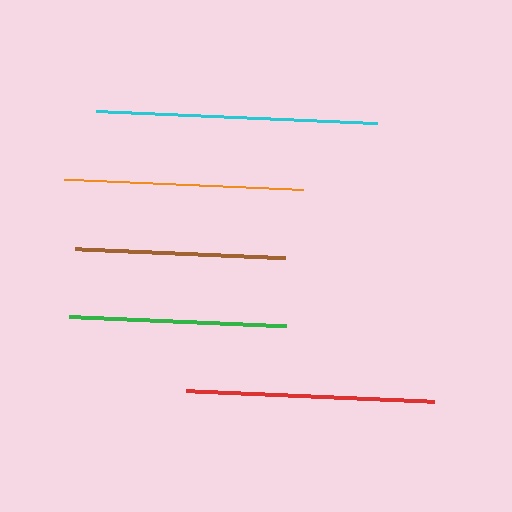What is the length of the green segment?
The green segment is approximately 217 pixels long.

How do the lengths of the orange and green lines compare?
The orange and green lines are approximately the same length.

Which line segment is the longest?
The cyan line is the longest at approximately 280 pixels.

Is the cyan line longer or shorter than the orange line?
The cyan line is longer than the orange line.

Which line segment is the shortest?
The brown line is the shortest at approximately 210 pixels.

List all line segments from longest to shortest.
From longest to shortest: cyan, red, orange, green, brown.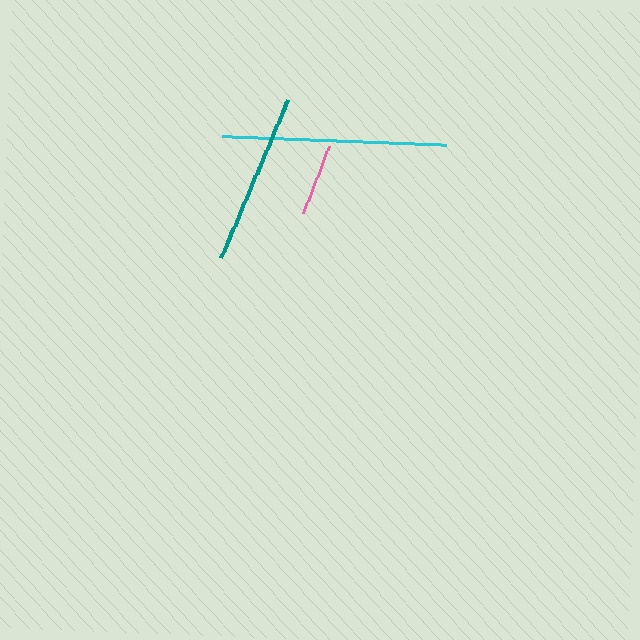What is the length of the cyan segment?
The cyan segment is approximately 224 pixels long.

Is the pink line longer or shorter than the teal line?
The teal line is longer than the pink line.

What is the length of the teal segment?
The teal segment is approximately 172 pixels long.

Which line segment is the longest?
The cyan line is the longest at approximately 224 pixels.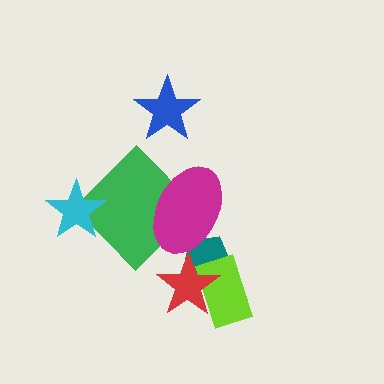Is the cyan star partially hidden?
No, no other shape covers it.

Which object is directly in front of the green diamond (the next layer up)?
The cyan star is directly in front of the green diamond.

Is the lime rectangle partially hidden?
Yes, it is partially covered by another shape.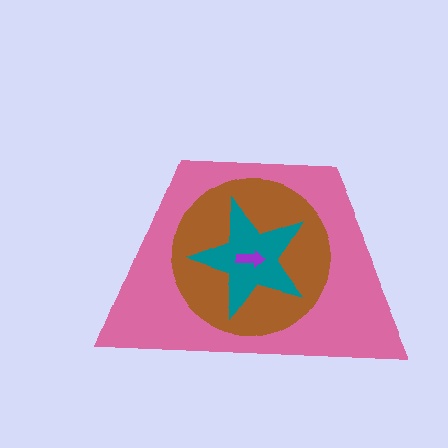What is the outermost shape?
The pink trapezoid.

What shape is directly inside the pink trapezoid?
The brown circle.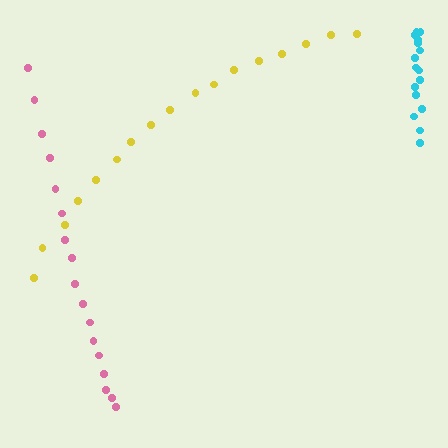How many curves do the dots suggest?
There are 3 distinct paths.